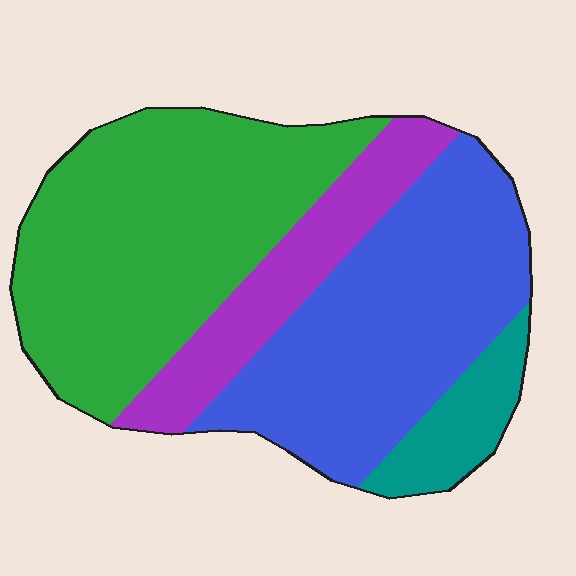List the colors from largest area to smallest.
From largest to smallest: green, blue, purple, teal.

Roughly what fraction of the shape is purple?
Purple takes up less than a quarter of the shape.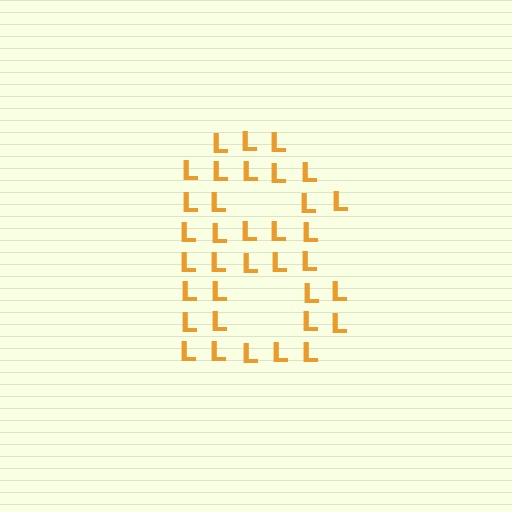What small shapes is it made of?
It is made of small letter L's.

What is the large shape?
The large shape is the digit 8.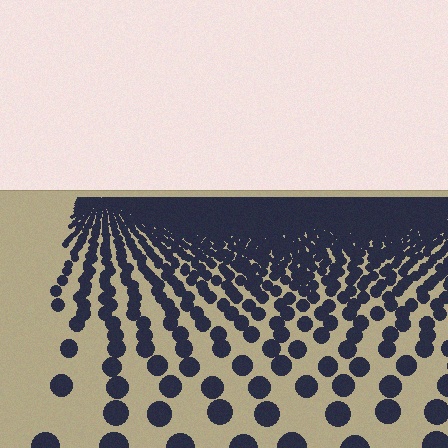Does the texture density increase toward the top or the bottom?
Density increases toward the top.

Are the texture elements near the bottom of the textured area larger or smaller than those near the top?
Larger. Near the bottom, elements are closer to the viewer and appear at a bigger on-screen size.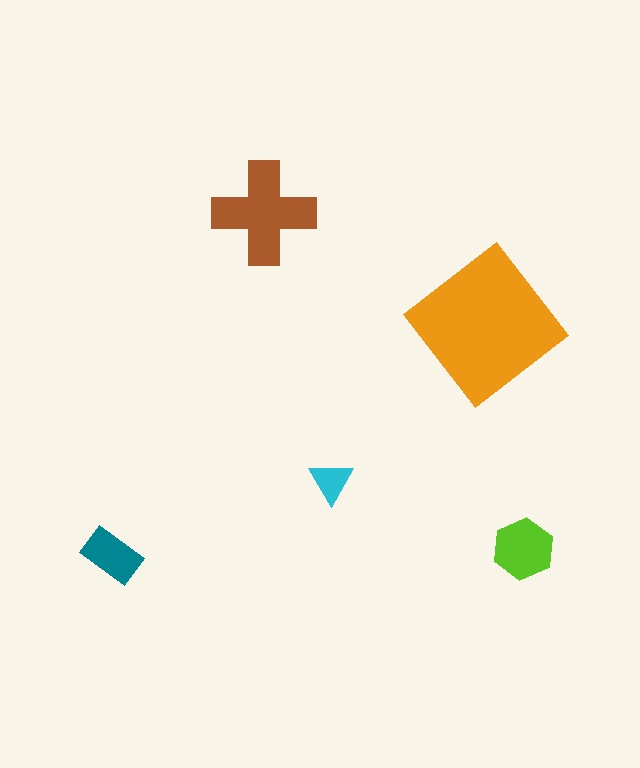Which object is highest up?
The brown cross is topmost.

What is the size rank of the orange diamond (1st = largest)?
1st.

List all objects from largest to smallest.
The orange diamond, the brown cross, the lime hexagon, the teal rectangle, the cyan triangle.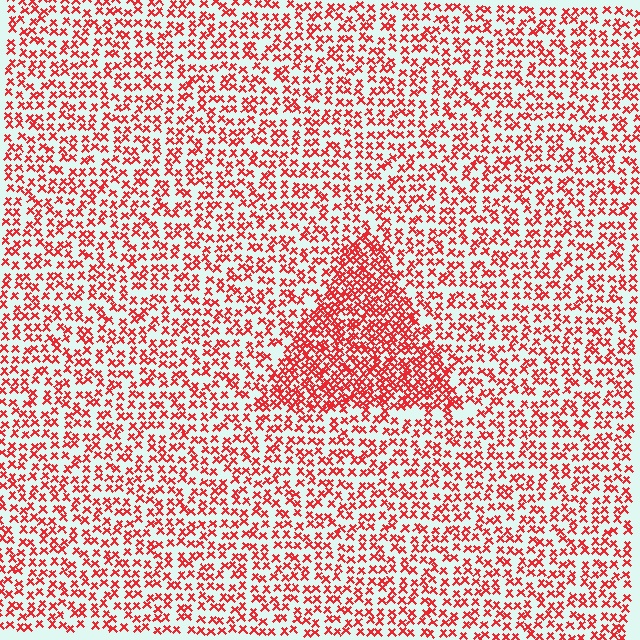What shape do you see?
I see a triangle.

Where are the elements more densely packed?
The elements are more densely packed inside the triangle boundary.